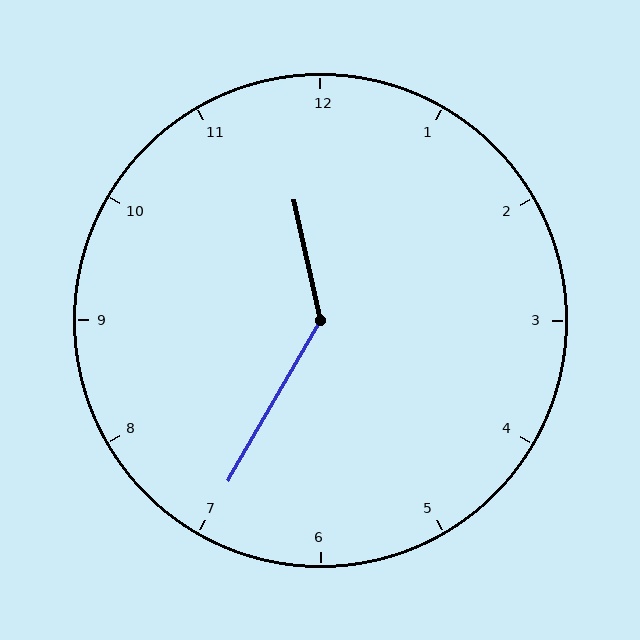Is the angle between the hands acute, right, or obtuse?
It is obtuse.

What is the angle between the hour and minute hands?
Approximately 138 degrees.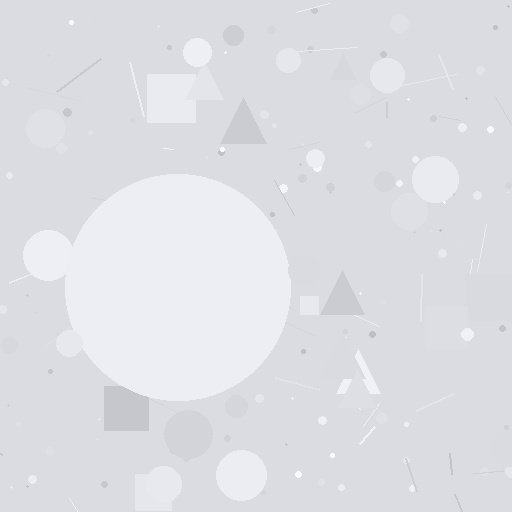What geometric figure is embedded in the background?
A circle is embedded in the background.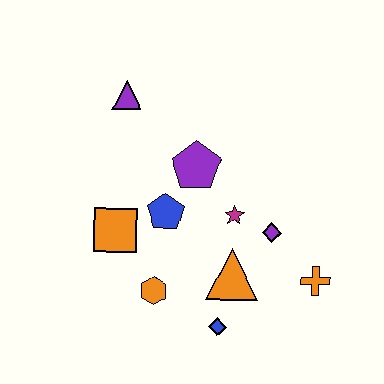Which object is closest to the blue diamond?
The orange triangle is closest to the blue diamond.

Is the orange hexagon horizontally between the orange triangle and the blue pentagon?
No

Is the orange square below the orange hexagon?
No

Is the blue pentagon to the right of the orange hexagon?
Yes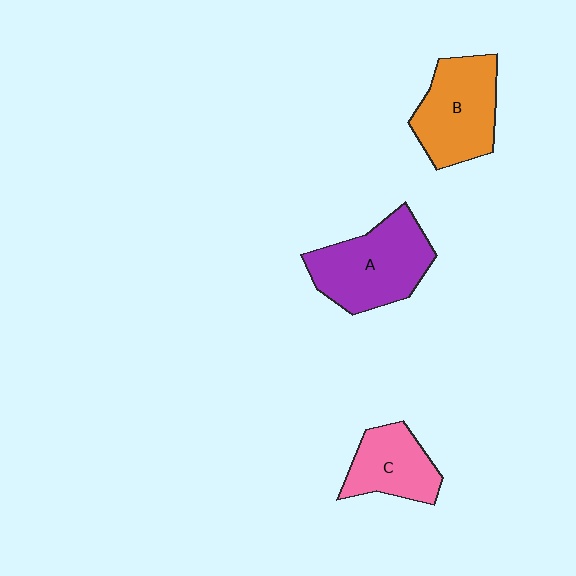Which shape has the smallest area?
Shape C (pink).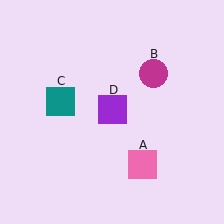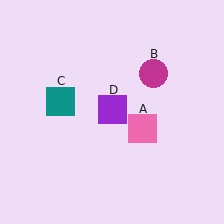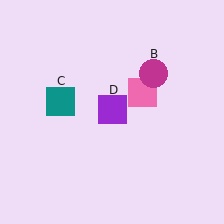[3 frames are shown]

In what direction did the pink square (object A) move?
The pink square (object A) moved up.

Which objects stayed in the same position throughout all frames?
Magenta circle (object B) and teal square (object C) and purple square (object D) remained stationary.